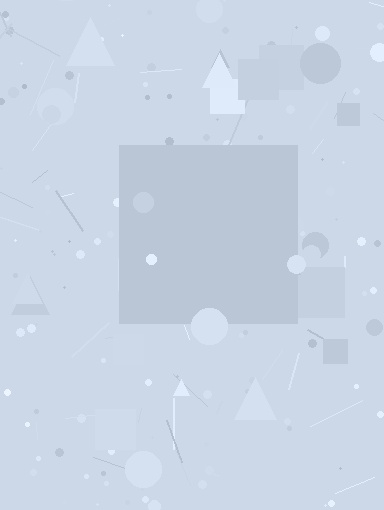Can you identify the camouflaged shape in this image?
The camouflaged shape is a square.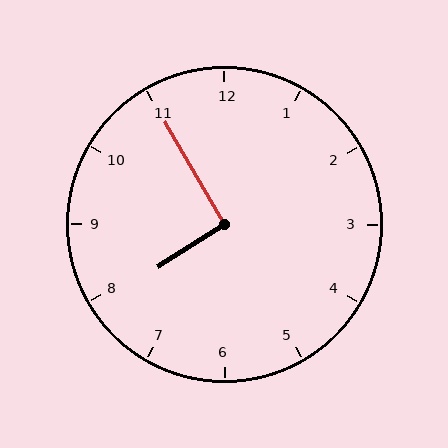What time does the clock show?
7:55.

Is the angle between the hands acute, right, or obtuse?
It is right.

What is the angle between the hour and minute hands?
Approximately 92 degrees.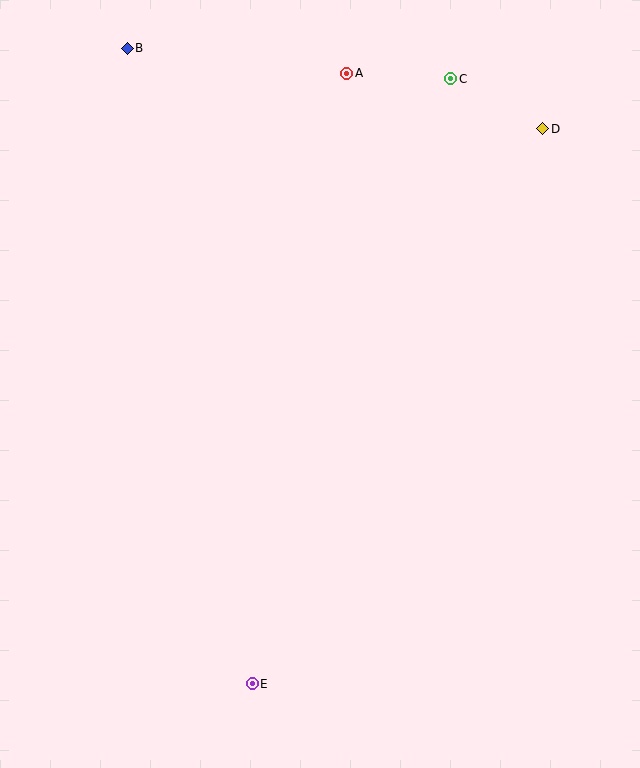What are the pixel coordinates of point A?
Point A is at (347, 73).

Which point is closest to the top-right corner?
Point D is closest to the top-right corner.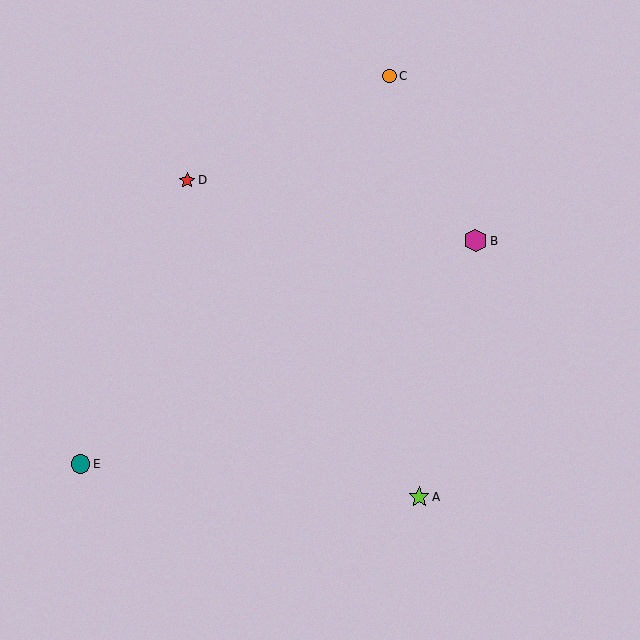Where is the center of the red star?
The center of the red star is at (187, 180).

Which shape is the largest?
The magenta hexagon (labeled B) is the largest.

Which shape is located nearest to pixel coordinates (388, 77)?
The orange circle (labeled C) at (389, 76) is nearest to that location.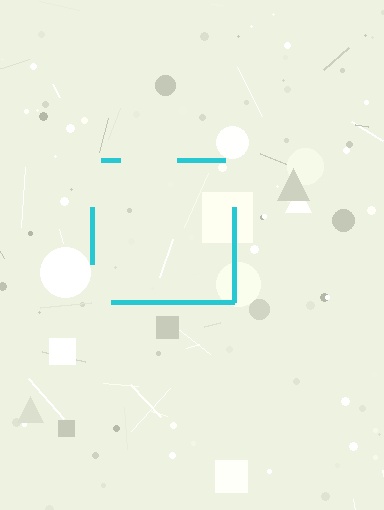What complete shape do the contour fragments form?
The contour fragments form a square.